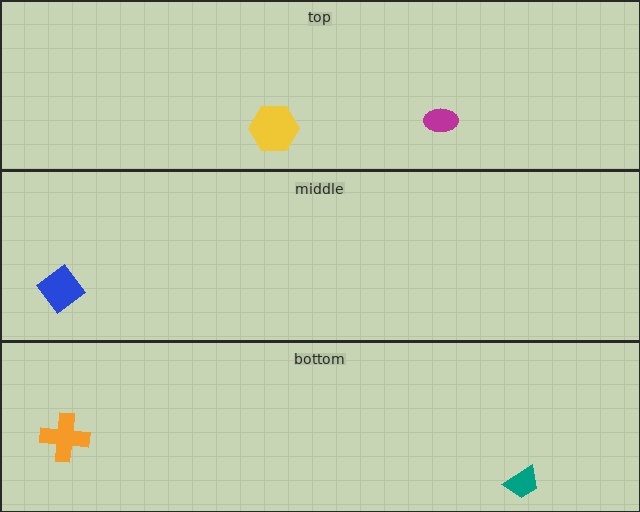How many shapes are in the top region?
2.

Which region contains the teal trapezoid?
The bottom region.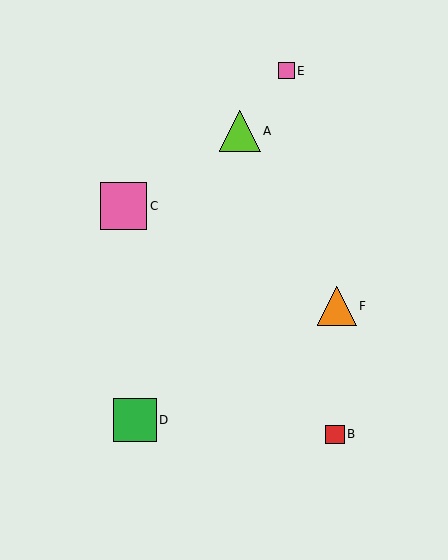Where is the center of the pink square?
The center of the pink square is at (124, 206).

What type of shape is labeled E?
Shape E is a pink square.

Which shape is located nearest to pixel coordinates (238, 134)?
The lime triangle (labeled A) at (240, 131) is nearest to that location.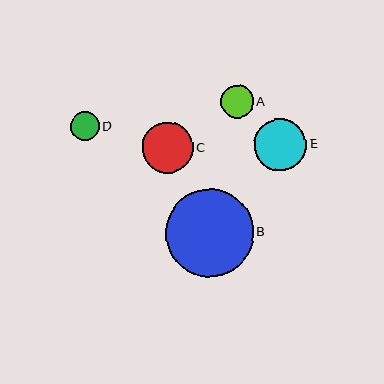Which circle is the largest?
Circle B is the largest with a size of approximately 88 pixels.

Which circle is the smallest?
Circle D is the smallest with a size of approximately 29 pixels.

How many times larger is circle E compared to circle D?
Circle E is approximately 1.8 times the size of circle D.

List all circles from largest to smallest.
From largest to smallest: B, E, C, A, D.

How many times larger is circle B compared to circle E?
Circle B is approximately 1.7 times the size of circle E.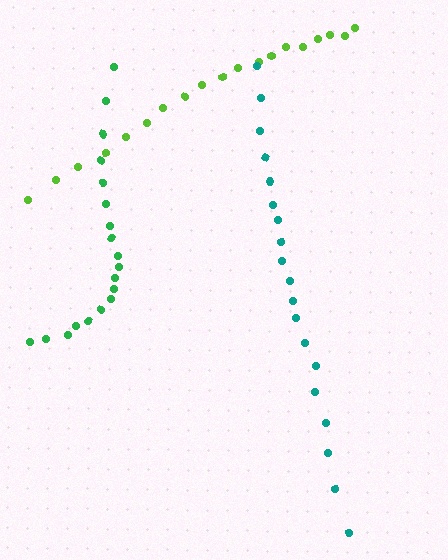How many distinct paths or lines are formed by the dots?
There are 3 distinct paths.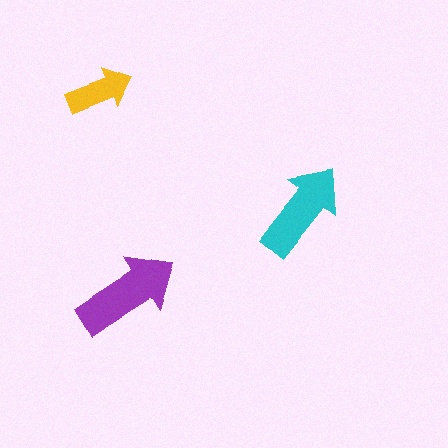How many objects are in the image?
There are 3 objects in the image.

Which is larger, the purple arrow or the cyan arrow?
The purple one.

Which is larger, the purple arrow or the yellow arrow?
The purple one.